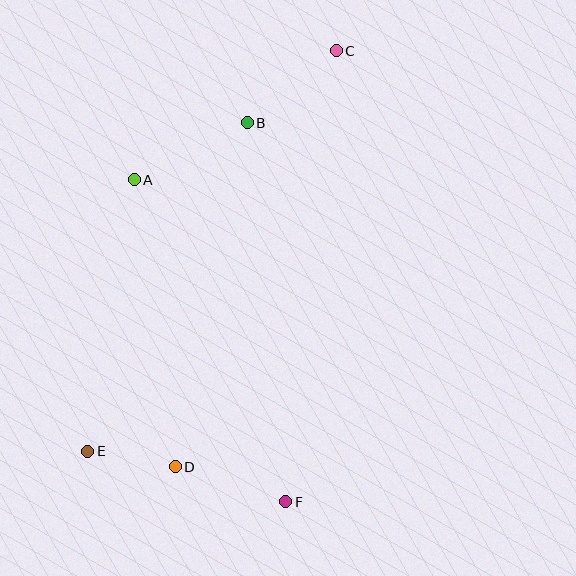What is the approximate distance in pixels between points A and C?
The distance between A and C is approximately 240 pixels.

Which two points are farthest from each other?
Points C and E are farthest from each other.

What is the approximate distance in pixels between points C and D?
The distance between C and D is approximately 446 pixels.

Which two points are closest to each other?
Points D and E are closest to each other.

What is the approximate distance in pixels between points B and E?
The distance between B and E is approximately 365 pixels.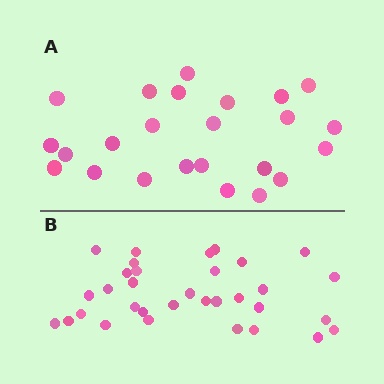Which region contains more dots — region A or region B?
Region B (the bottom region) has more dots.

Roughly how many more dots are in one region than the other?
Region B has roughly 8 or so more dots than region A.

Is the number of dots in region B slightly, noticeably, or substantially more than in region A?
Region B has noticeably more, but not dramatically so. The ratio is roughly 1.4 to 1.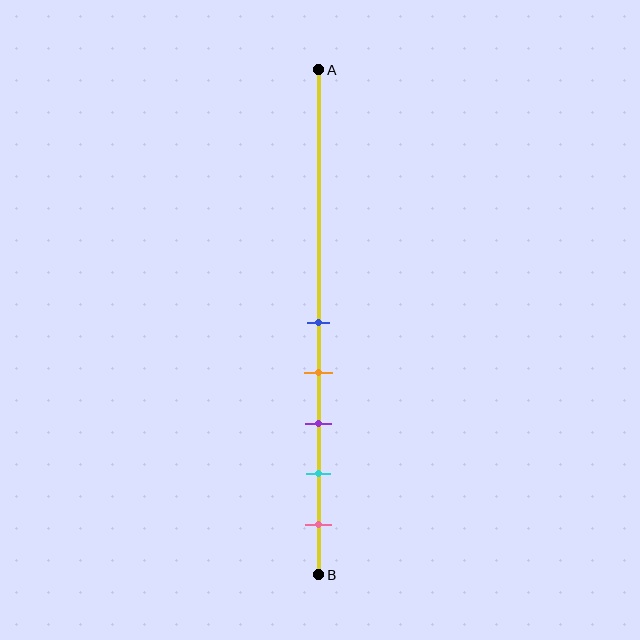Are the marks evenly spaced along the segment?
Yes, the marks are approximately evenly spaced.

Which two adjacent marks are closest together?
The blue and orange marks are the closest adjacent pair.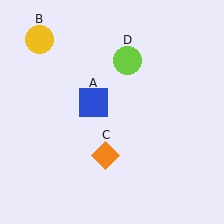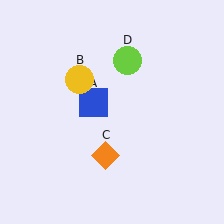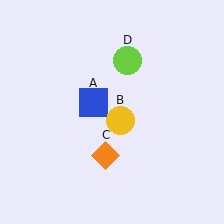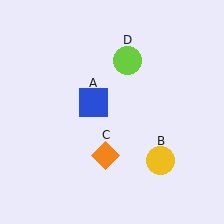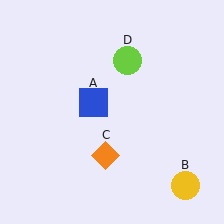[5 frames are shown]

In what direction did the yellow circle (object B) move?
The yellow circle (object B) moved down and to the right.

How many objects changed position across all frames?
1 object changed position: yellow circle (object B).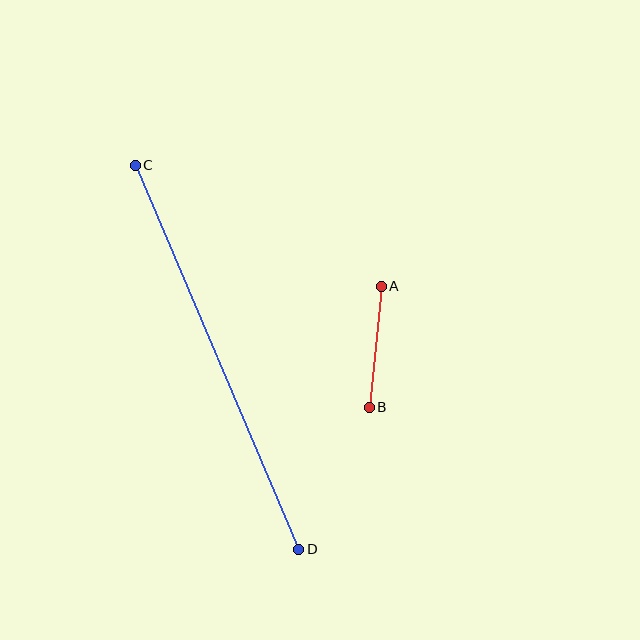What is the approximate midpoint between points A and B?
The midpoint is at approximately (375, 347) pixels.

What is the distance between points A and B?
The distance is approximately 121 pixels.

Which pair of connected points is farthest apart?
Points C and D are farthest apart.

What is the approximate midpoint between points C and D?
The midpoint is at approximately (217, 357) pixels.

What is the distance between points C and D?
The distance is approximately 417 pixels.